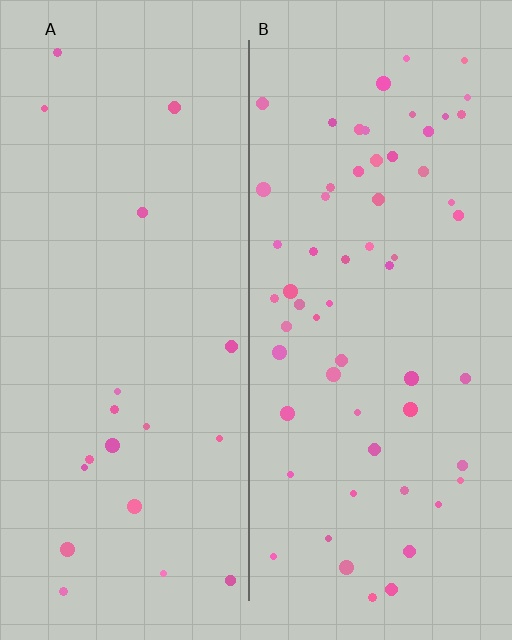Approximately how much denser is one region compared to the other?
Approximately 3.0× — region B over region A.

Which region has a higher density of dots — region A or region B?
B (the right).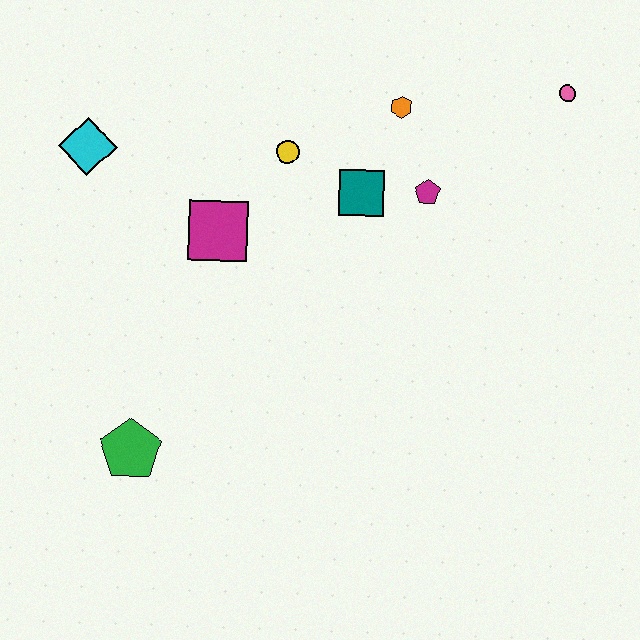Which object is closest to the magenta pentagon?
The teal square is closest to the magenta pentagon.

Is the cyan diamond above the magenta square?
Yes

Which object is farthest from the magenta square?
The pink circle is farthest from the magenta square.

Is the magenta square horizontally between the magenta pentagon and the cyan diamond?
Yes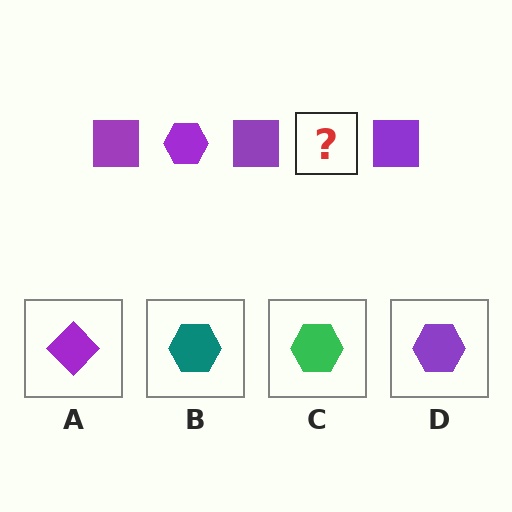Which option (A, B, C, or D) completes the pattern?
D.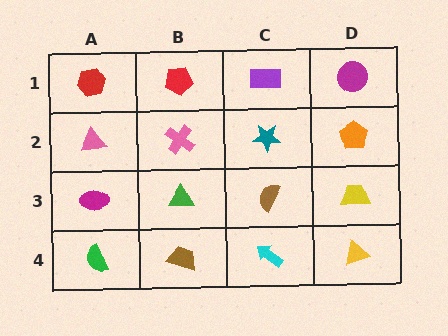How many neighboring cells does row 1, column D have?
2.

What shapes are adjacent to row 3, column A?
A pink triangle (row 2, column A), a green semicircle (row 4, column A), a green triangle (row 3, column B).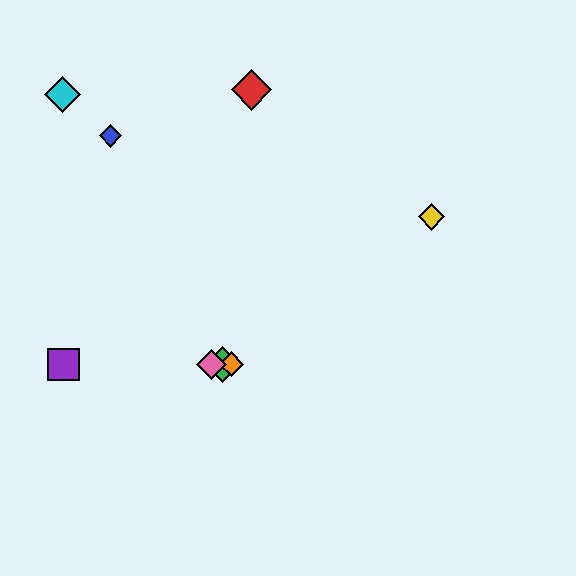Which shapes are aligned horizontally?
The green diamond, the purple square, the orange diamond, the pink diamond are aligned horizontally.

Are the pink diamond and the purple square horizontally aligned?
Yes, both are at y≈364.